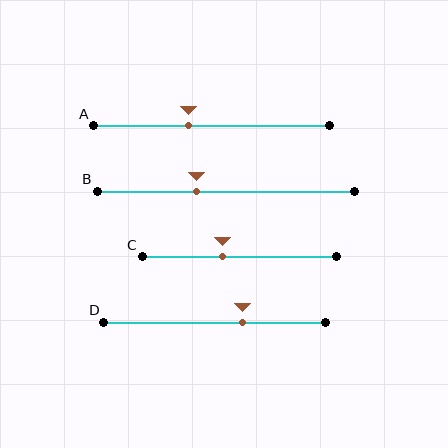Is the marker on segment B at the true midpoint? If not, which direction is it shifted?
No, the marker on segment B is shifted to the left by about 11% of the segment length.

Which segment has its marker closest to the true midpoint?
Segment C has its marker closest to the true midpoint.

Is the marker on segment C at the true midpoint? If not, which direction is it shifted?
No, the marker on segment C is shifted to the left by about 9% of the segment length.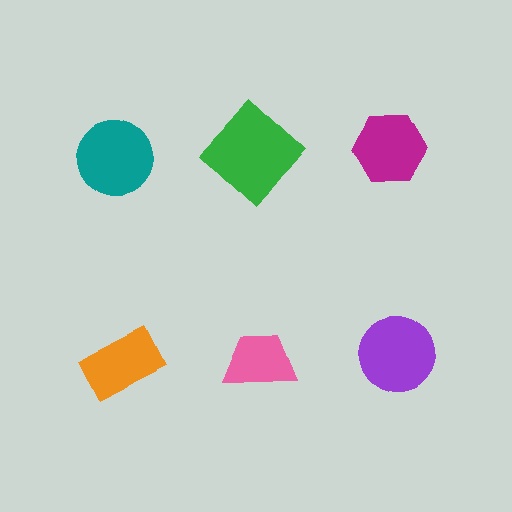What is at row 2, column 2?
A pink trapezoid.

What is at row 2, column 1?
An orange rectangle.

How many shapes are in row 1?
3 shapes.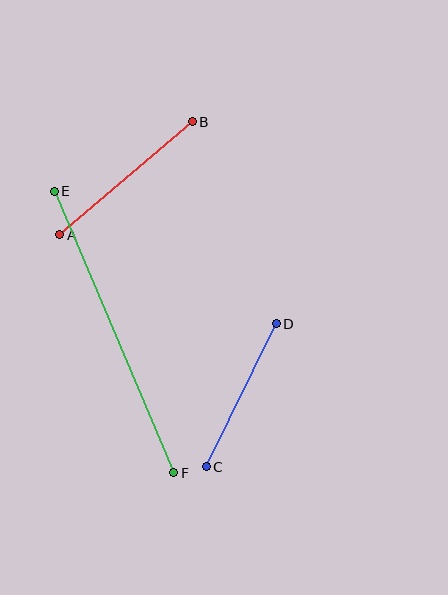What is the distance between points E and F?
The distance is approximately 306 pixels.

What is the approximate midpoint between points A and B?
The midpoint is at approximately (126, 178) pixels.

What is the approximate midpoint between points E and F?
The midpoint is at approximately (114, 332) pixels.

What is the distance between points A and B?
The distance is approximately 174 pixels.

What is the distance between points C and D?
The distance is approximately 159 pixels.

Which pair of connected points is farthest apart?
Points E and F are farthest apart.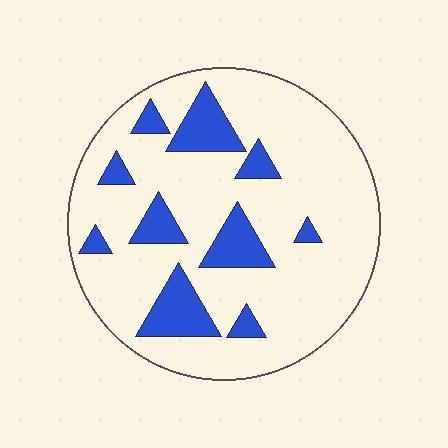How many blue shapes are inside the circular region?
10.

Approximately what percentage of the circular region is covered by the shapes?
Approximately 20%.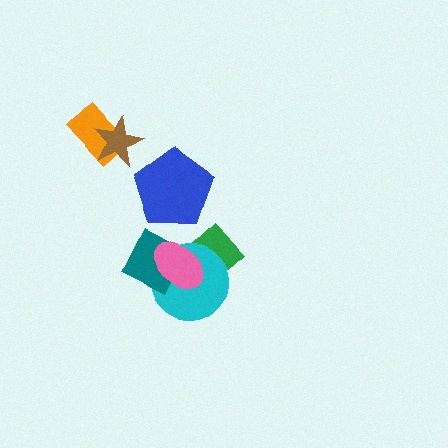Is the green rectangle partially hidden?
Yes, it is partially covered by another shape.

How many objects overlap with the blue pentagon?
0 objects overlap with the blue pentagon.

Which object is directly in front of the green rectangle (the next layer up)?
The cyan circle is directly in front of the green rectangle.